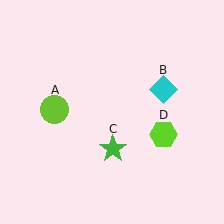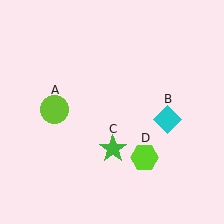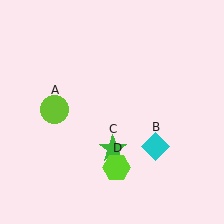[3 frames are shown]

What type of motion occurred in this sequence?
The cyan diamond (object B), lime hexagon (object D) rotated clockwise around the center of the scene.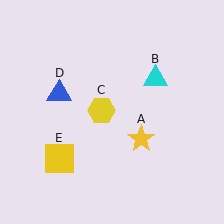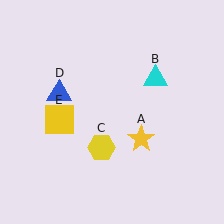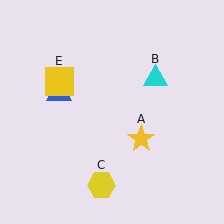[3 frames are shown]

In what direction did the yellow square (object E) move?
The yellow square (object E) moved up.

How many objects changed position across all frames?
2 objects changed position: yellow hexagon (object C), yellow square (object E).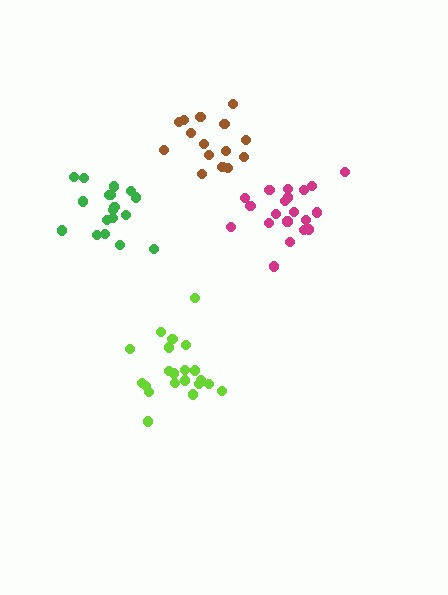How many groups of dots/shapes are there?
There are 4 groups.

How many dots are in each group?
Group 1: 21 dots, Group 2: 18 dots, Group 3: 21 dots, Group 4: 15 dots (75 total).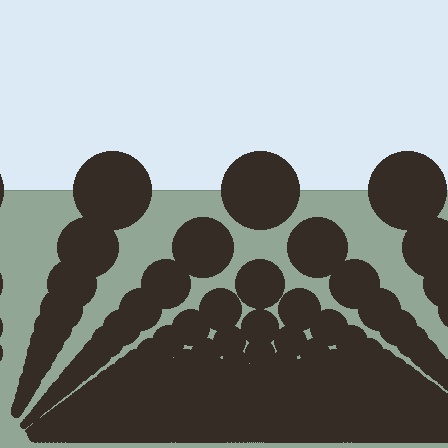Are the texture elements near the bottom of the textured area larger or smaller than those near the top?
Smaller. The gradient is inverted — elements near the bottom are smaller and denser.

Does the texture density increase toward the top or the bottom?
Density increases toward the bottom.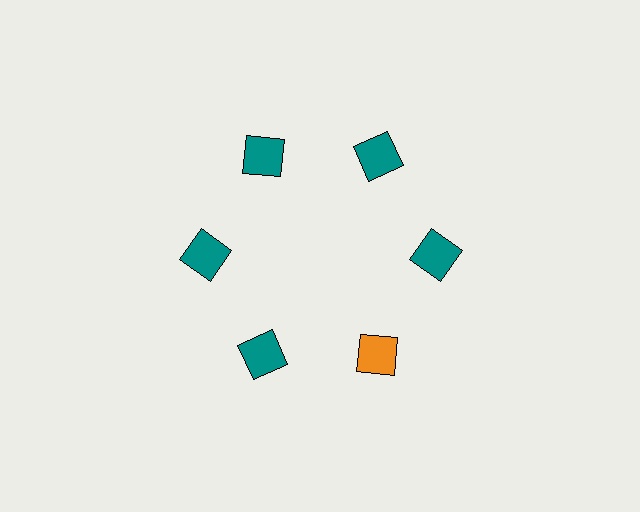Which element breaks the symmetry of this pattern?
The orange square at roughly the 5 o'clock position breaks the symmetry. All other shapes are teal squares.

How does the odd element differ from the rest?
It has a different color: orange instead of teal.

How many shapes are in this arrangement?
There are 6 shapes arranged in a ring pattern.